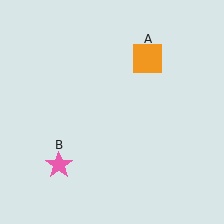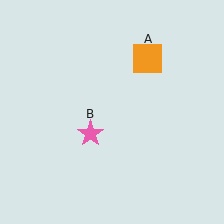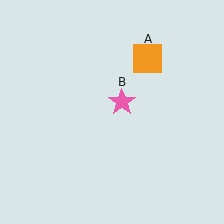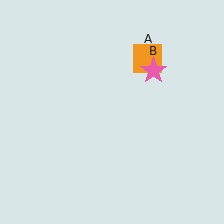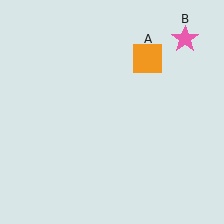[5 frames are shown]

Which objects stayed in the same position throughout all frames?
Orange square (object A) remained stationary.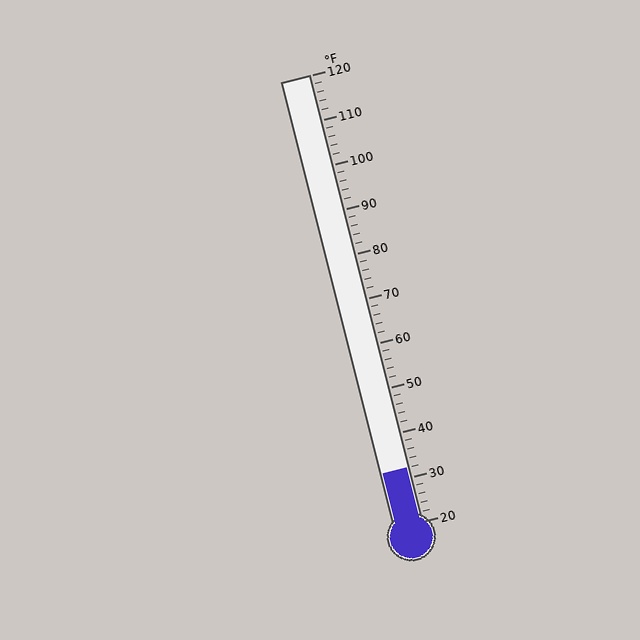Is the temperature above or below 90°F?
The temperature is below 90°F.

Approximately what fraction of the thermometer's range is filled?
The thermometer is filled to approximately 10% of its range.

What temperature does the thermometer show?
The thermometer shows approximately 32°F.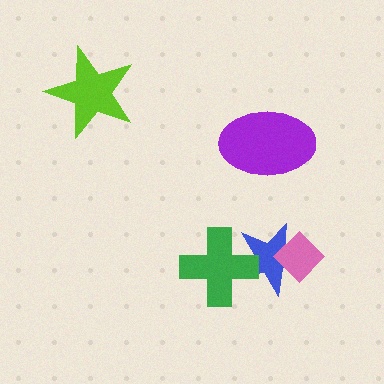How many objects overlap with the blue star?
2 objects overlap with the blue star.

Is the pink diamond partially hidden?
No, no other shape covers it.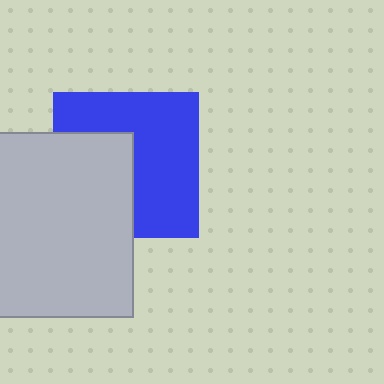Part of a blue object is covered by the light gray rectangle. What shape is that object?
It is a square.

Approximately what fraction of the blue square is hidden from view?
Roughly 40% of the blue square is hidden behind the light gray rectangle.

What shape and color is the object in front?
The object in front is a light gray rectangle.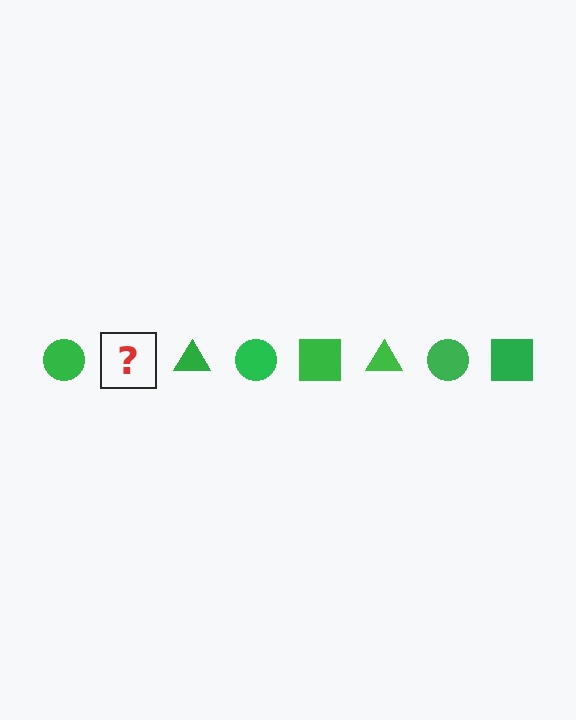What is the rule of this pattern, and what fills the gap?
The rule is that the pattern cycles through circle, square, triangle shapes in green. The gap should be filled with a green square.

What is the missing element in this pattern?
The missing element is a green square.